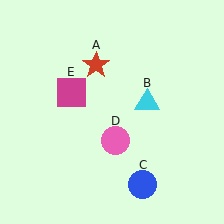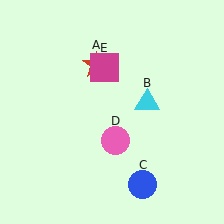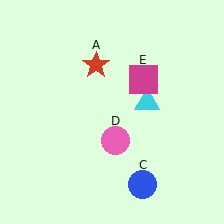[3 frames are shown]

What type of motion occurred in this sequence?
The magenta square (object E) rotated clockwise around the center of the scene.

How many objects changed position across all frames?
1 object changed position: magenta square (object E).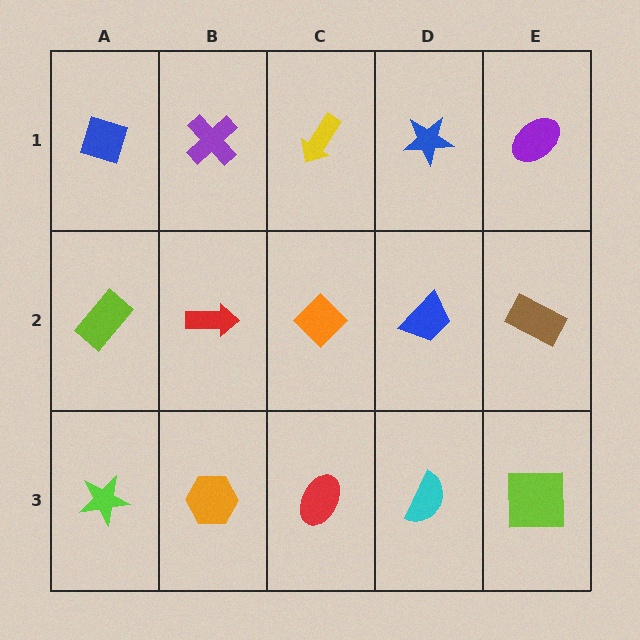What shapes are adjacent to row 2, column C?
A yellow arrow (row 1, column C), a red ellipse (row 3, column C), a red arrow (row 2, column B), a blue trapezoid (row 2, column D).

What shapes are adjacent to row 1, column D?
A blue trapezoid (row 2, column D), a yellow arrow (row 1, column C), a purple ellipse (row 1, column E).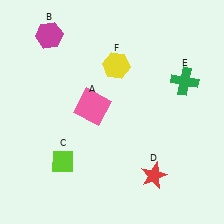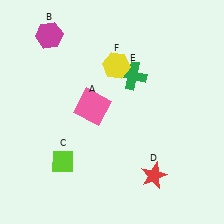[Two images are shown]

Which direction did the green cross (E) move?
The green cross (E) moved left.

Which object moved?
The green cross (E) moved left.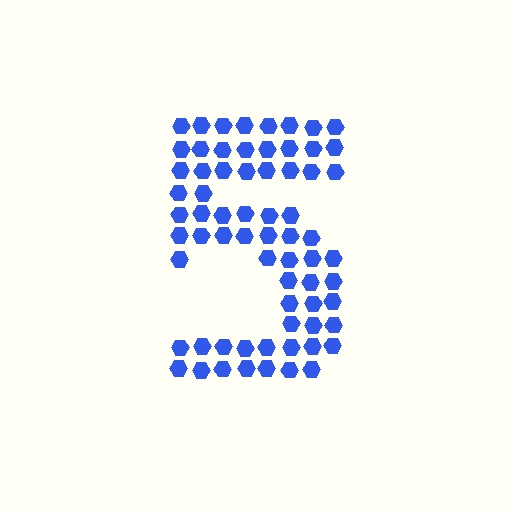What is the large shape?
The large shape is the digit 5.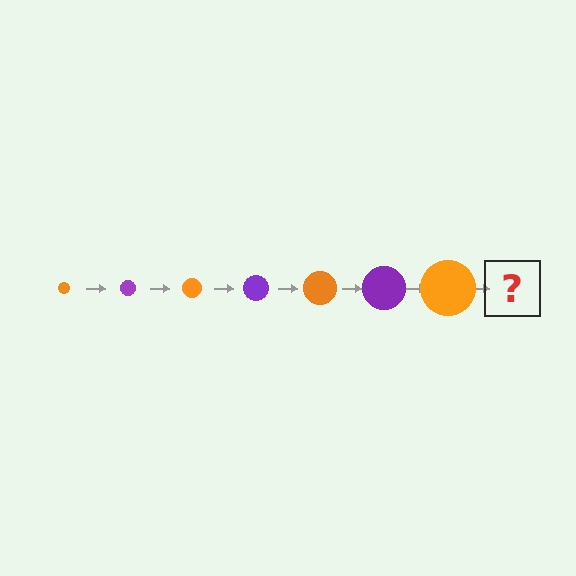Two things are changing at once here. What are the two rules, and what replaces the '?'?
The two rules are that the circle grows larger each step and the color cycles through orange and purple. The '?' should be a purple circle, larger than the previous one.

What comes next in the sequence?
The next element should be a purple circle, larger than the previous one.